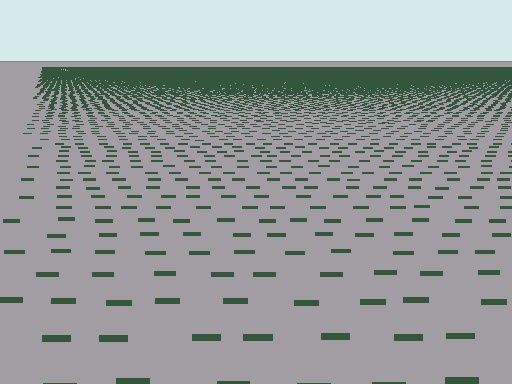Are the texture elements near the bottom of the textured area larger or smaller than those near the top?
Larger. Near the bottom, elements are closer to the viewer and appear at a bigger on-screen size.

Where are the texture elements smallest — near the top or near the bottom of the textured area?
Near the top.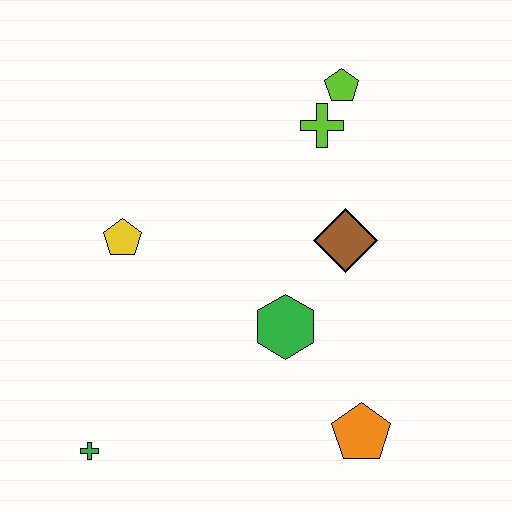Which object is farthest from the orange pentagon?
The lime pentagon is farthest from the orange pentagon.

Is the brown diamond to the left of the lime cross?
No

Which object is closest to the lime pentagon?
The lime cross is closest to the lime pentagon.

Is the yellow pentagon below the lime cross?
Yes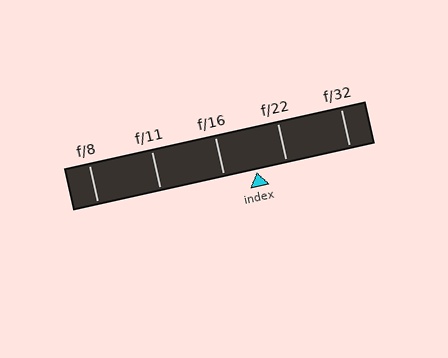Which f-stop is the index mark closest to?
The index mark is closest to f/22.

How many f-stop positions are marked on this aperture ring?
There are 5 f-stop positions marked.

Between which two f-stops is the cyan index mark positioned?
The index mark is between f/16 and f/22.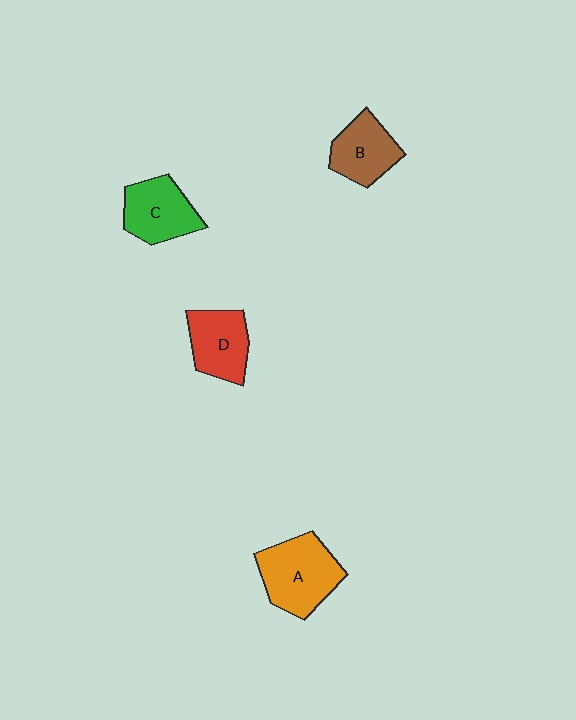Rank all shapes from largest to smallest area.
From largest to smallest: A (orange), C (green), D (red), B (brown).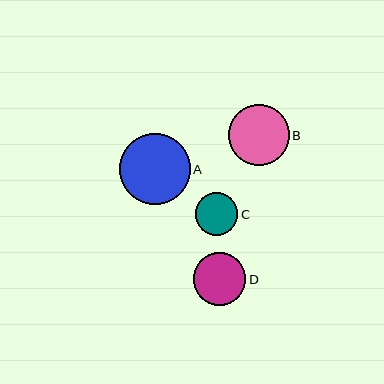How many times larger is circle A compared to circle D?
Circle A is approximately 1.3 times the size of circle D.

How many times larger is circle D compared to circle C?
Circle D is approximately 1.2 times the size of circle C.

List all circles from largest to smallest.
From largest to smallest: A, B, D, C.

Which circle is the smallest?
Circle C is the smallest with a size of approximately 43 pixels.